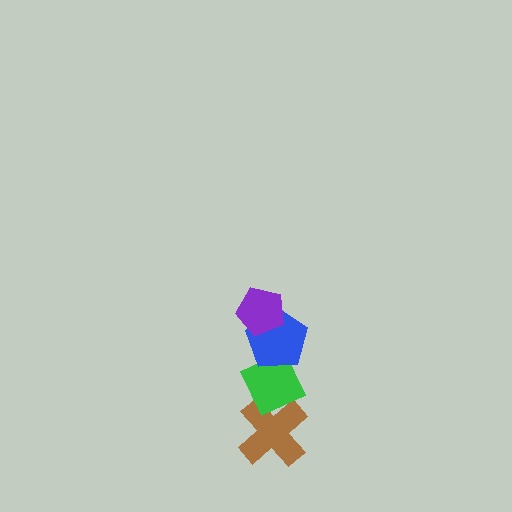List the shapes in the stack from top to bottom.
From top to bottom: the purple pentagon, the blue pentagon, the green diamond, the brown cross.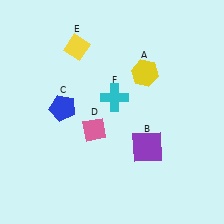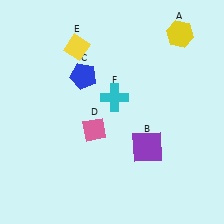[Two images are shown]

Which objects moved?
The objects that moved are: the yellow hexagon (A), the blue pentagon (C).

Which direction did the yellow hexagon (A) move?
The yellow hexagon (A) moved up.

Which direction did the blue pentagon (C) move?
The blue pentagon (C) moved up.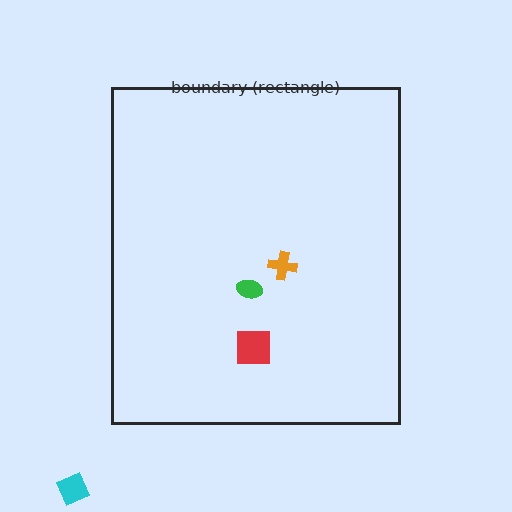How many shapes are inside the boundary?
3 inside, 1 outside.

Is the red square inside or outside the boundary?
Inside.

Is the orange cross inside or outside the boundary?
Inside.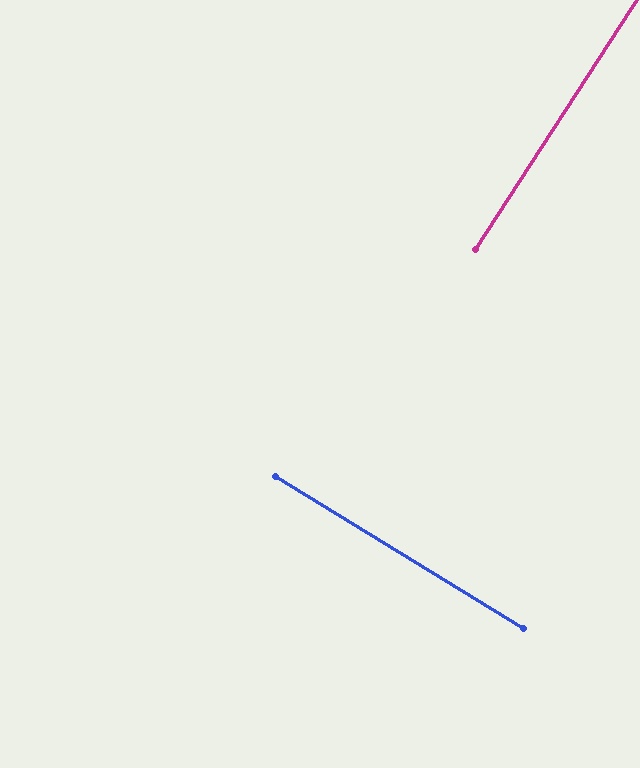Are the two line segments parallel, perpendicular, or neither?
Perpendicular — they meet at approximately 89°.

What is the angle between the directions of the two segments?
Approximately 89 degrees.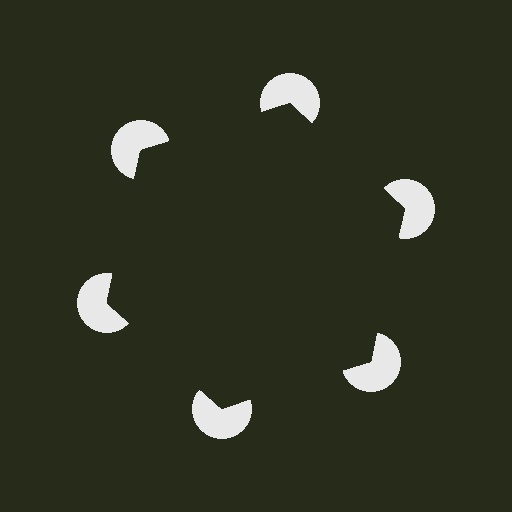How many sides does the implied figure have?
6 sides.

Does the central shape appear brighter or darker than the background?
It typically appears slightly darker than the background, even though no actual brightness change is drawn.